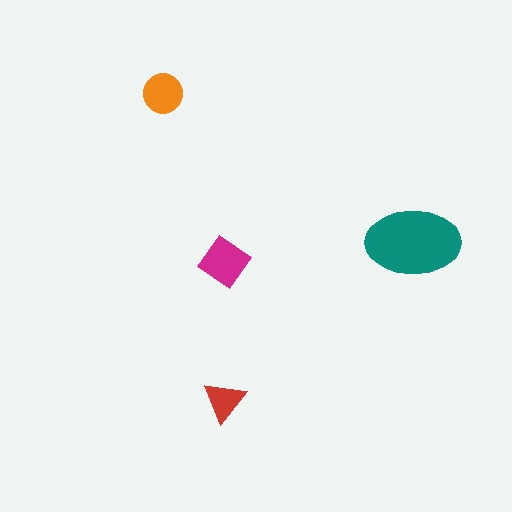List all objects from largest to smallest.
The teal ellipse, the magenta diamond, the orange circle, the red triangle.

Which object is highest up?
The orange circle is topmost.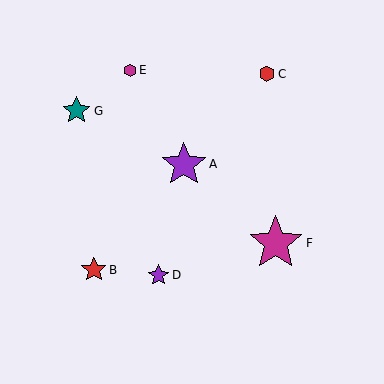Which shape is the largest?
The magenta star (labeled F) is the largest.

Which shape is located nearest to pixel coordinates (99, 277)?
The red star (labeled B) at (94, 270) is nearest to that location.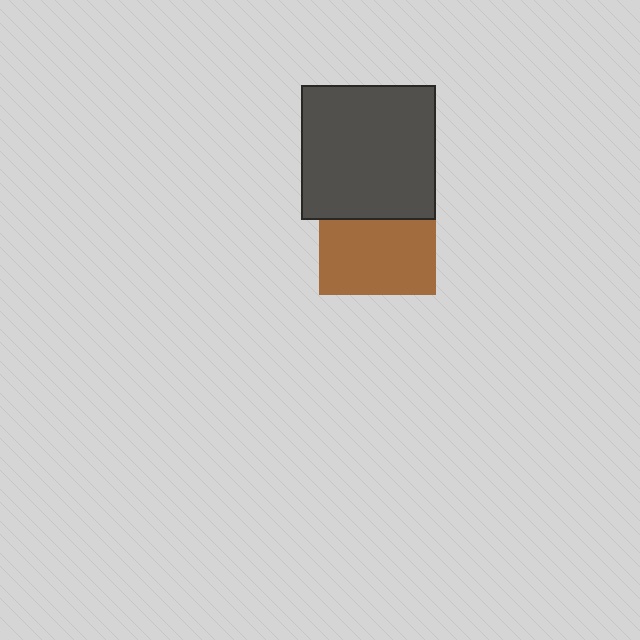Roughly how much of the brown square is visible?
About half of it is visible (roughly 64%).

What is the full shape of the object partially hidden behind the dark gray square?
The partially hidden object is a brown square.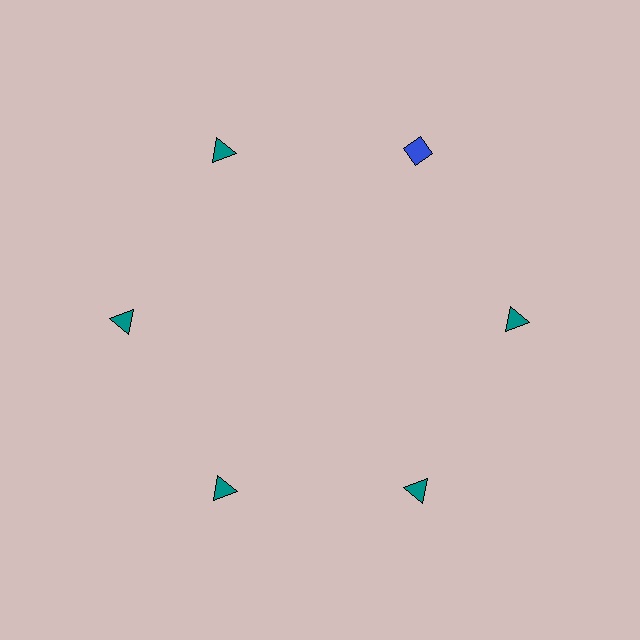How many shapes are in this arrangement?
There are 6 shapes arranged in a ring pattern.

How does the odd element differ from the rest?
It differs in both color (blue instead of teal) and shape (diamond instead of triangle).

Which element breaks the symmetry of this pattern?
The blue diamond at roughly the 1 o'clock position breaks the symmetry. All other shapes are teal triangles.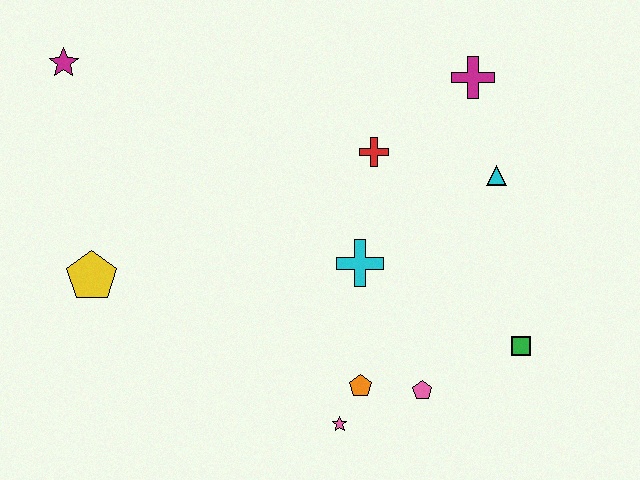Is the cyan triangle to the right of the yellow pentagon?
Yes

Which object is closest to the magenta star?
The yellow pentagon is closest to the magenta star.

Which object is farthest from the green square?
The magenta star is farthest from the green square.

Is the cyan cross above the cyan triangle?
No